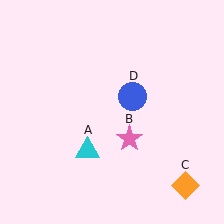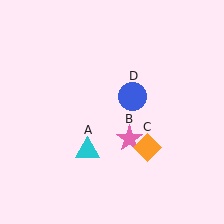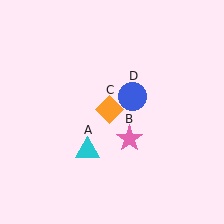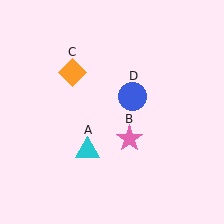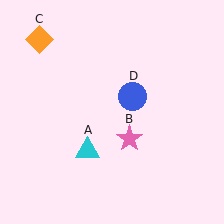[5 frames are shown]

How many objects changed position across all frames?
1 object changed position: orange diamond (object C).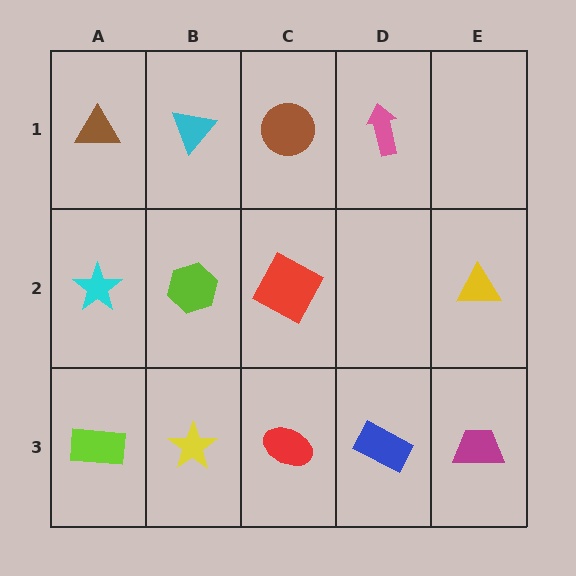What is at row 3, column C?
A red ellipse.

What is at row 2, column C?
A red square.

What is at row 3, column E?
A magenta trapezoid.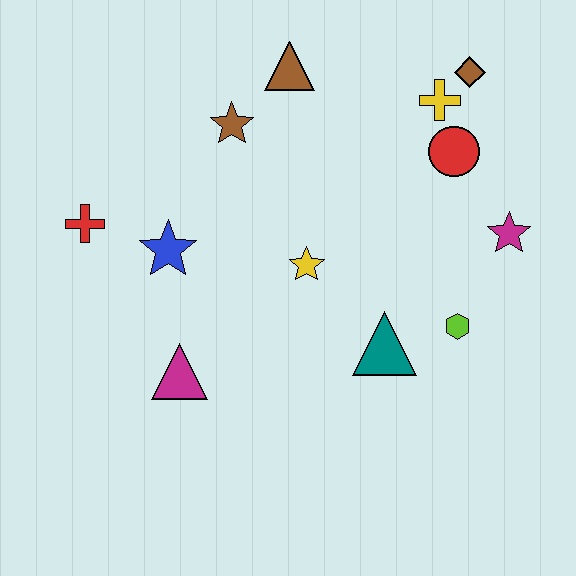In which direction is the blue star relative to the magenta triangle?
The blue star is above the magenta triangle.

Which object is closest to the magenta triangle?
The blue star is closest to the magenta triangle.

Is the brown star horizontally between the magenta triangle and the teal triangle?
Yes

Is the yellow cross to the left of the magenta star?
Yes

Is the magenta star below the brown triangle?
Yes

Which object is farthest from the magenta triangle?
The brown diamond is farthest from the magenta triangle.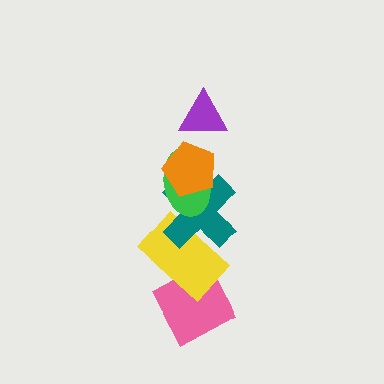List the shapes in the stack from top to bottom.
From top to bottom: the purple triangle, the orange pentagon, the green ellipse, the teal cross, the yellow rectangle, the pink diamond.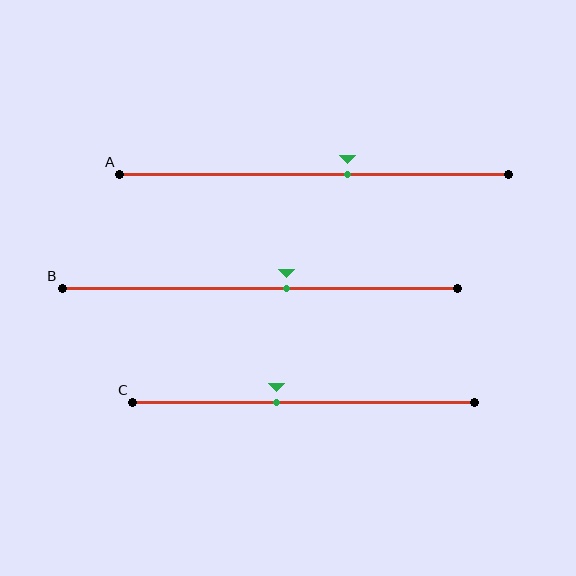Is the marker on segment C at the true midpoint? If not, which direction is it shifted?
No, the marker on segment C is shifted to the left by about 8% of the segment length.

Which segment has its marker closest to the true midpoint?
Segment B has its marker closest to the true midpoint.